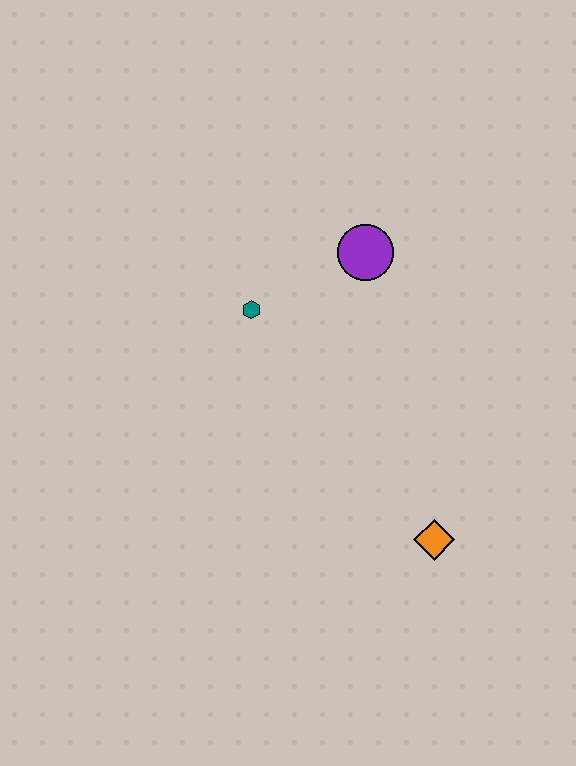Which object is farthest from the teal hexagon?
The orange diamond is farthest from the teal hexagon.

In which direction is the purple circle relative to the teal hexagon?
The purple circle is to the right of the teal hexagon.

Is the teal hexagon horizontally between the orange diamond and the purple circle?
No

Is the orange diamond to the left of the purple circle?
No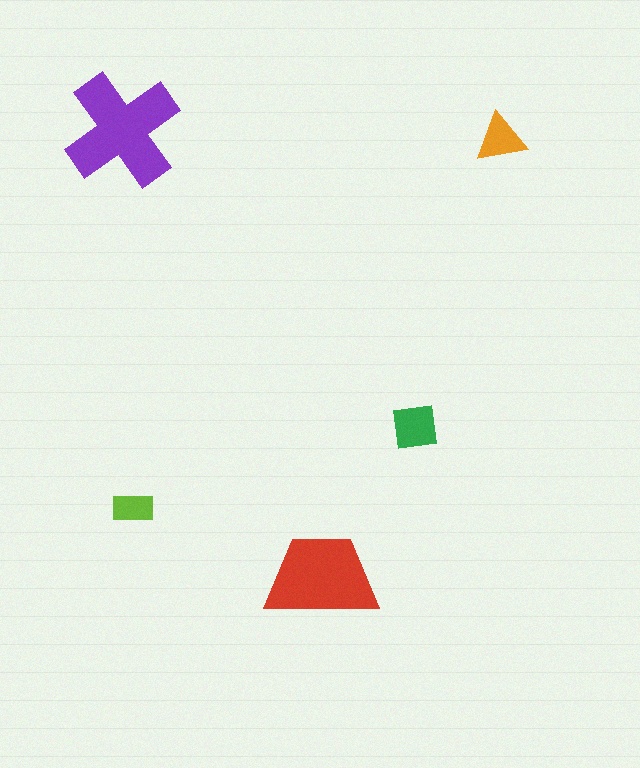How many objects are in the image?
There are 5 objects in the image.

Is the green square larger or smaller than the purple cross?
Smaller.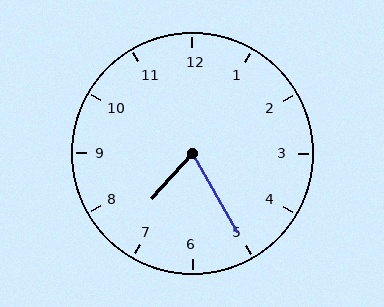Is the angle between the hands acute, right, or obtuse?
It is acute.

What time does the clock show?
7:25.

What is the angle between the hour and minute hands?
Approximately 72 degrees.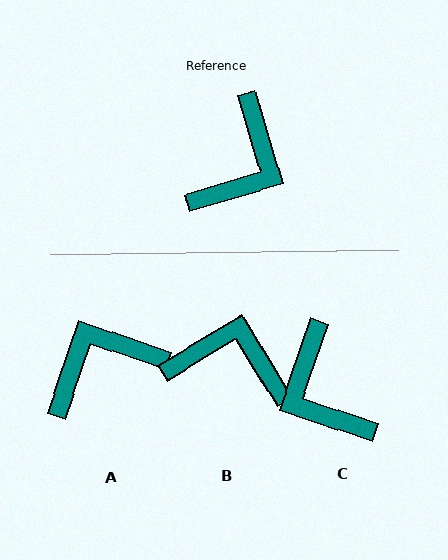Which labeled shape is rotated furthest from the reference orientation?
A, about 144 degrees away.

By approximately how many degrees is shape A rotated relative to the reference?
Approximately 144 degrees counter-clockwise.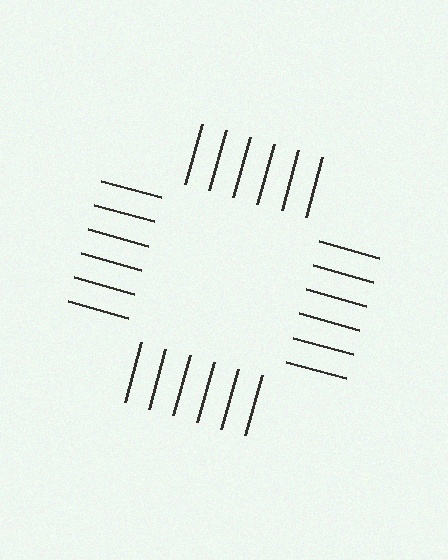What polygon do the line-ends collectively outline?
An illusory square — the line segments terminate on its edges but no continuous stroke is drawn.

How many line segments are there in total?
24 — 6 along each of the 4 edges.